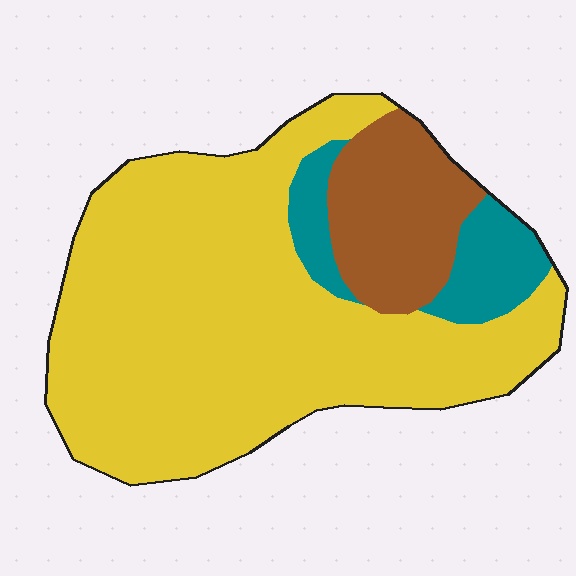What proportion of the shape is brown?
Brown takes up about one sixth (1/6) of the shape.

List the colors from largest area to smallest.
From largest to smallest: yellow, brown, teal.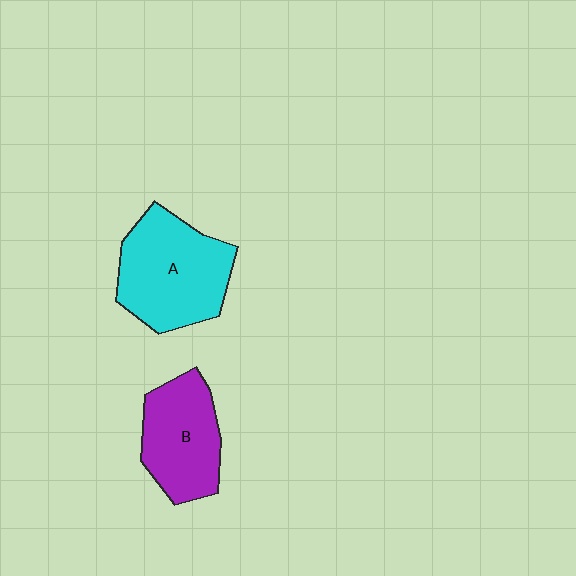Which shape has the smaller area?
Shape B (purple).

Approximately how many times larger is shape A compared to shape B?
Approximately 1.3 times.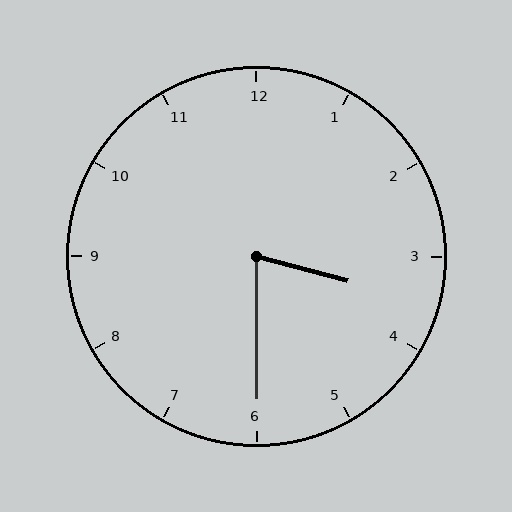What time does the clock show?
3:30.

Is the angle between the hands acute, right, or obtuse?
It is acute.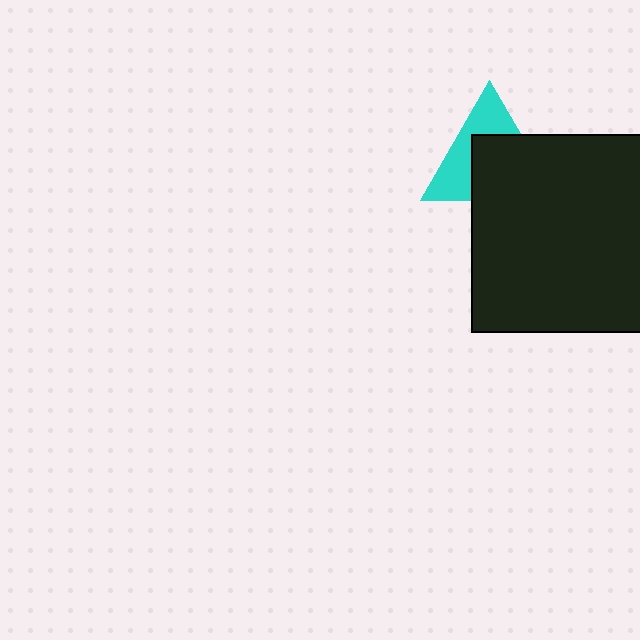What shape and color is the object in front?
The object in front is a black square.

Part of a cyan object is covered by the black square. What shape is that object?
It is a triangle.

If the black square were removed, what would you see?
You would see the complete cyan triangle.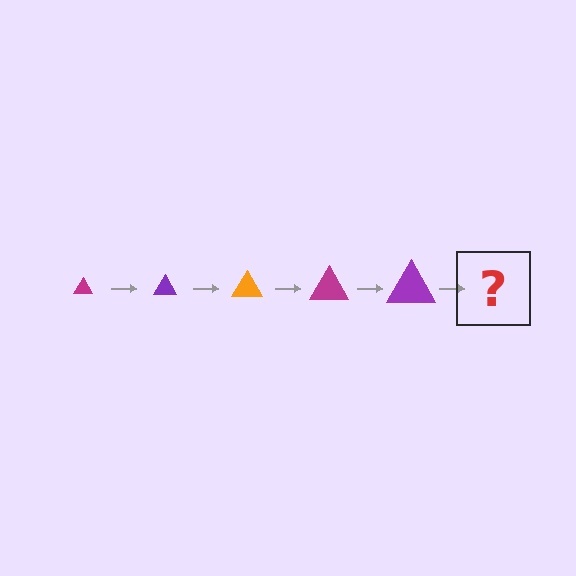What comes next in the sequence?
The next element should be an orange triangle, larger than the previous one.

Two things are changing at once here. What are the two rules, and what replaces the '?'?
The two rules are that the triangle grows larger each step and the color cycles through magenta, purple, and orange. The '?' should be an orange triangle, larger than the previous one.